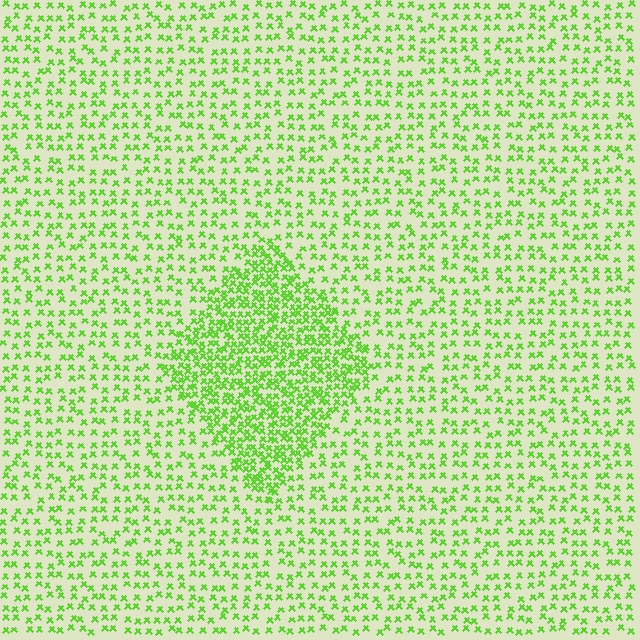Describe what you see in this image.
The image contains small lime elements arranged at two different densities. A diamond-shaped region is visible where the elements are more densely packed than the surrounding area.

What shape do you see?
I see a diamond.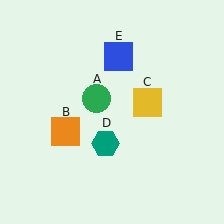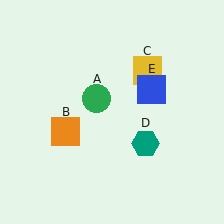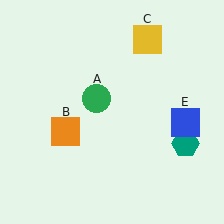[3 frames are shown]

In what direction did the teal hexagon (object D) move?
The teal hexagon (object D) moved right.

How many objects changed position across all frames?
3 objects changed position: yellow square (object C), teal hexagon (object D), blue square (object E).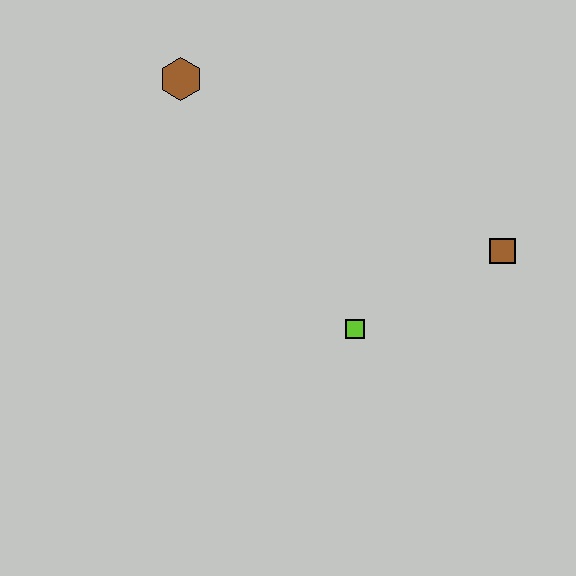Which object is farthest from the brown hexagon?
The brown square is farthest from the brown hexagon.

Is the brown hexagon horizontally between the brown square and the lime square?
No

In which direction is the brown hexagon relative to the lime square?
The brown hexagon is above the lime square.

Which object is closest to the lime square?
The brown square is closest to the lime square.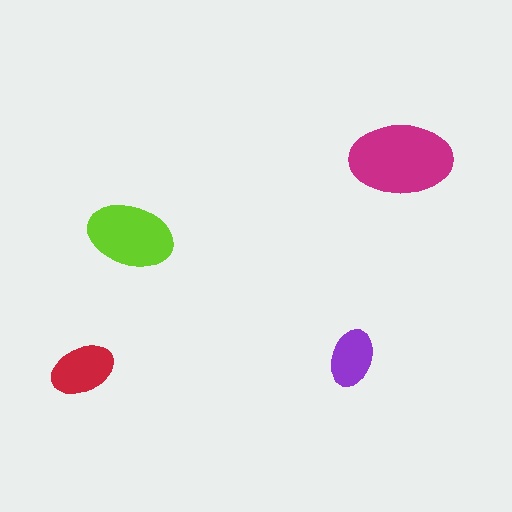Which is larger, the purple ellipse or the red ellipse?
The red one.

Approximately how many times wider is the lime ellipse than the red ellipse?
About 1.5 times wider.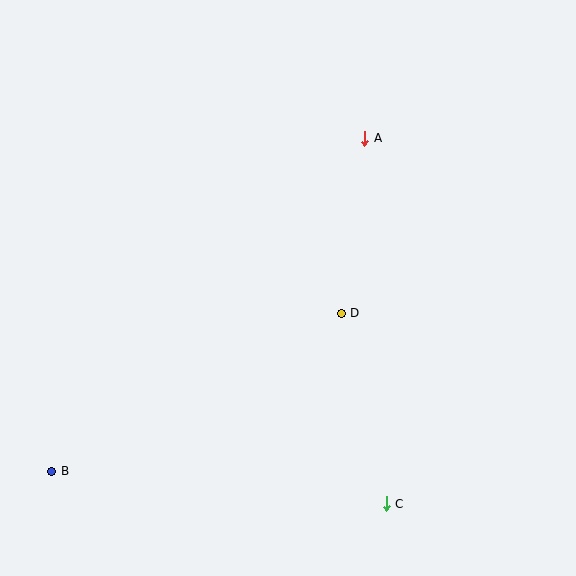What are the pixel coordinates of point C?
Point C is at (386, 504).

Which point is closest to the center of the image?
Point D at (341, 313) is closest to the center.